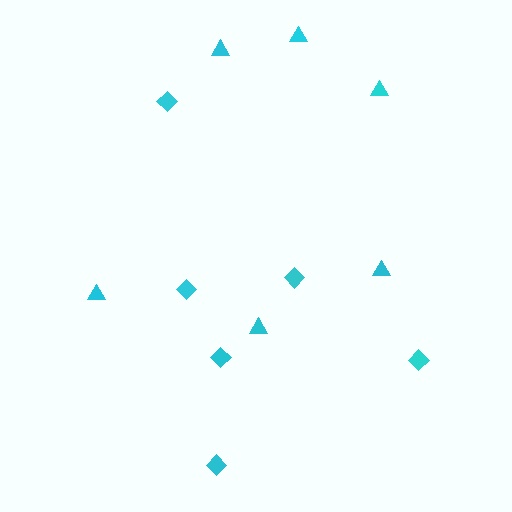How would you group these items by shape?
There are 2 groups: one group of diamonds (6) and one group of triangles (6).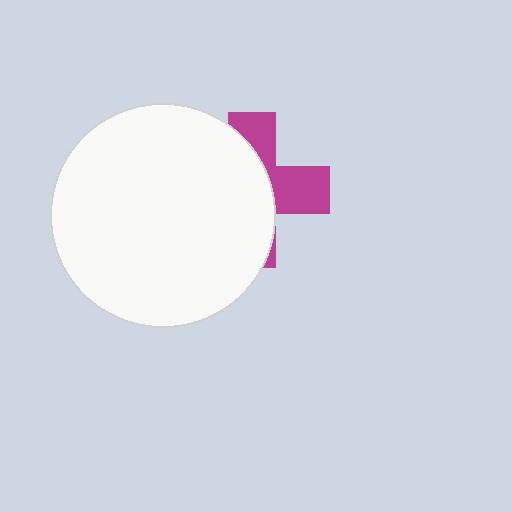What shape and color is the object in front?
The object in front is a white circle.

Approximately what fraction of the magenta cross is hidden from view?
Roughly 63% of the magenta cross is hidden behind the white circle.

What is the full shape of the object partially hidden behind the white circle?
The partially hidden object is a magenta cross.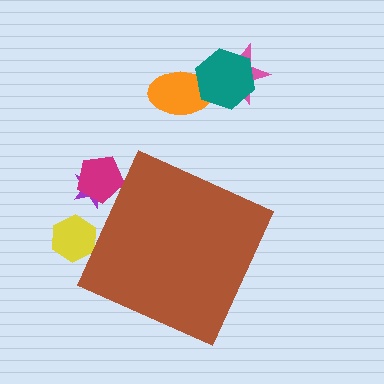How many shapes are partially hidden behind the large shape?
3 shapes are partially hidden.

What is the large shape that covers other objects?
A brown diamond.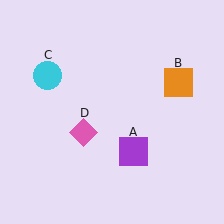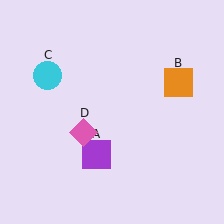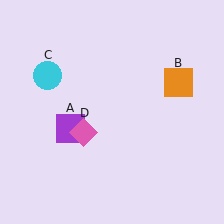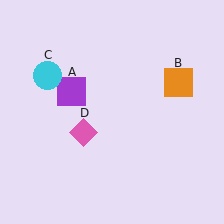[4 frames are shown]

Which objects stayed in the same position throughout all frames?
Orange square (object B) and cyan circle (object C) and pink diamond (object D) remained stationary.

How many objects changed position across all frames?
1 object changed position: purple square (object A).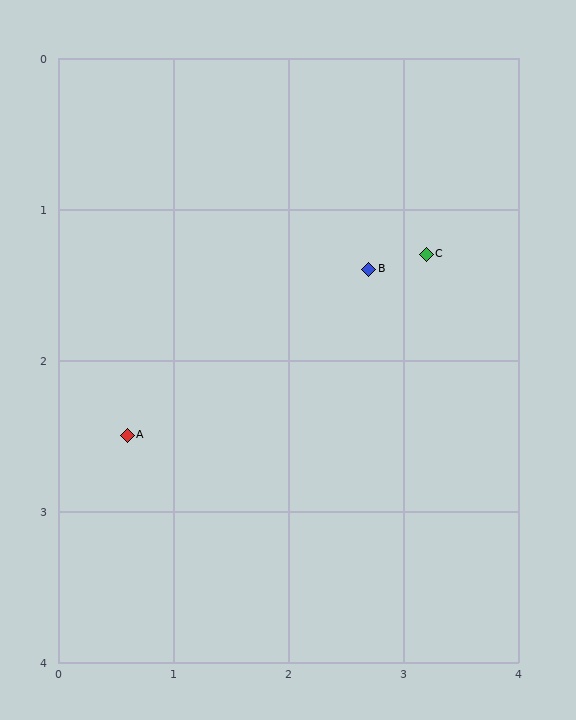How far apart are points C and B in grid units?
Points C and B are about 0.5 grid units apart.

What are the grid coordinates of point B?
Point B is at approximately (2.7, 1.4).